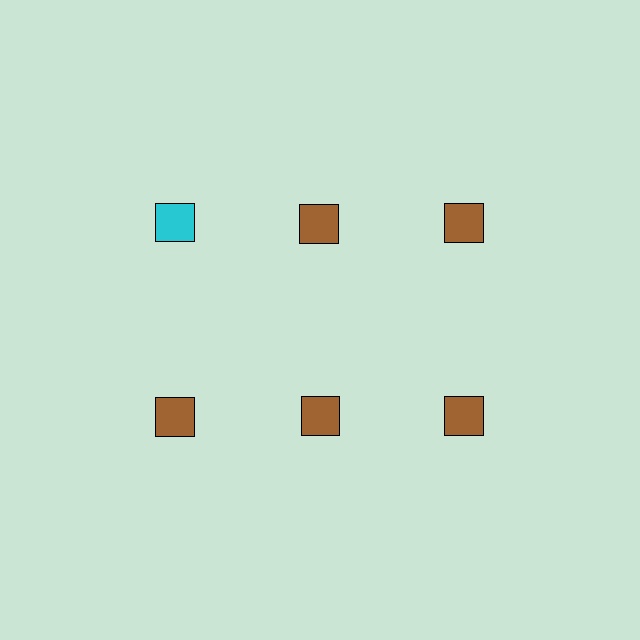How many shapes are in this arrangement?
There are 6 shapes arranged in a grid pattern.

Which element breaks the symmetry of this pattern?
The cyan square in the top row, leftmost column breaks the symmetry. All other shapes are brown squares.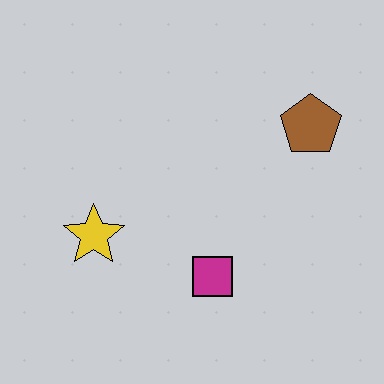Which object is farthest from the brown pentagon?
The yellow star is farthest from the brown pentagon.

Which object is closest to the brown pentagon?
The magenta square is closest to the brown pentagon.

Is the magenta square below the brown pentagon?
Yes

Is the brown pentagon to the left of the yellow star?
No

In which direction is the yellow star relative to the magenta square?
The yellow star is to the left of the magenta square.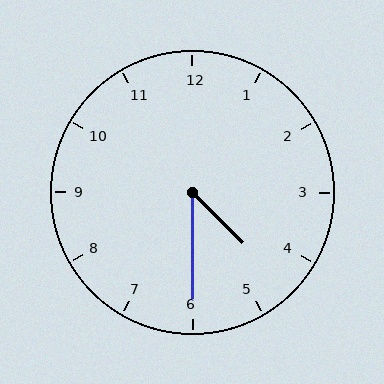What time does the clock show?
4:30.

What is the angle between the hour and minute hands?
Approximately 45 degrees.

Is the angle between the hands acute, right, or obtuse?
It is acute.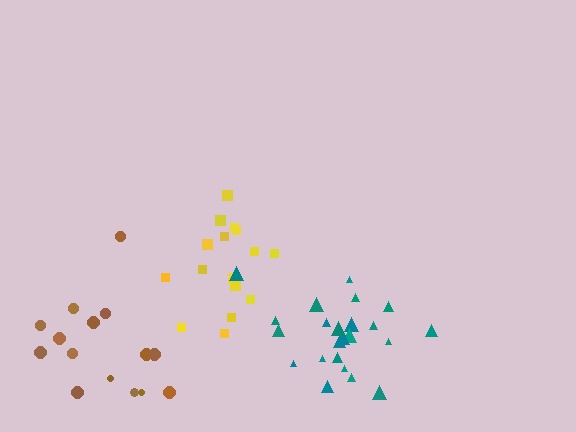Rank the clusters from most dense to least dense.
teal, yellow, brown.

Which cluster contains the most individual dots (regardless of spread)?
Teal (23).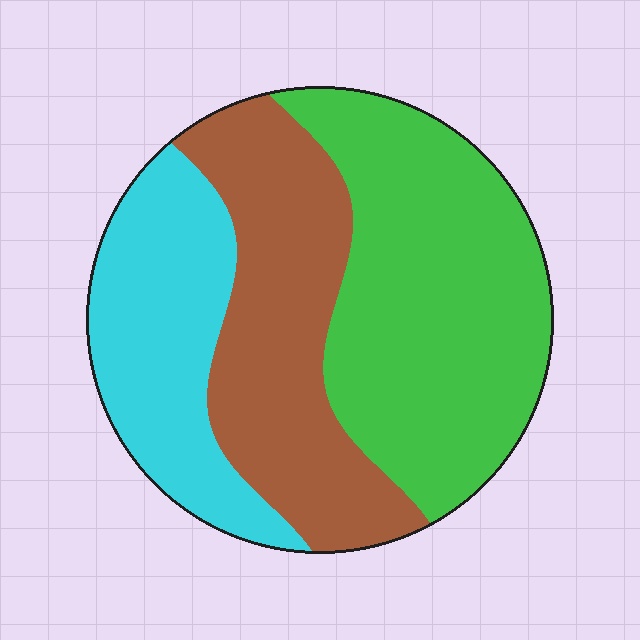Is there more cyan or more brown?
Brown.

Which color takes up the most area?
Green, at roughly 45%.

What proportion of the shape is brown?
Brown covers 32% of the shape.